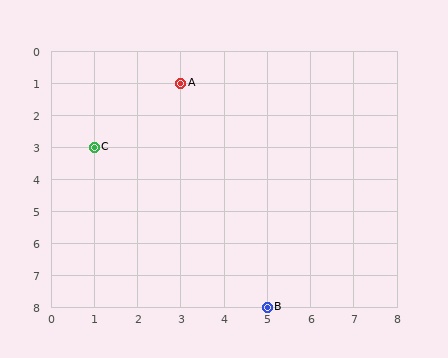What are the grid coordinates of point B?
Point B is at grid coordinates (5, 8).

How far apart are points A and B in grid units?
Points A and B are 2 columns and 7 rows apart (about 7.3 grid units diagonally).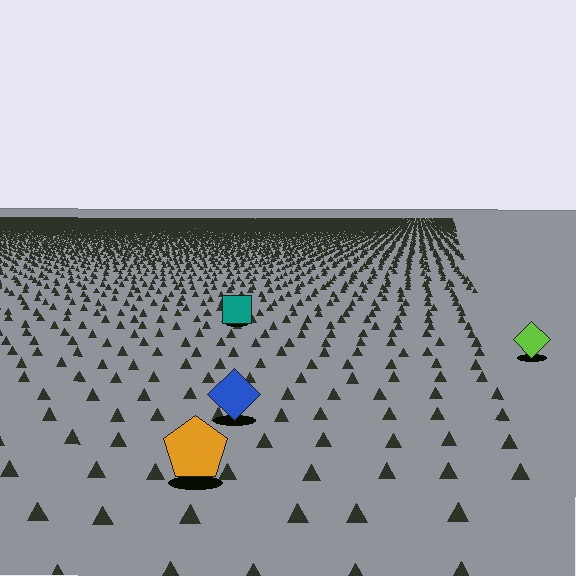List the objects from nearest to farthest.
From nearest to farthest: the orange pentagon, the blue diamond, the lime diamond, the teal square.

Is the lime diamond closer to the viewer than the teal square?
Yes. The lime diamond is closer — you can tell from the texture gradient: the ground texture is coarser near it.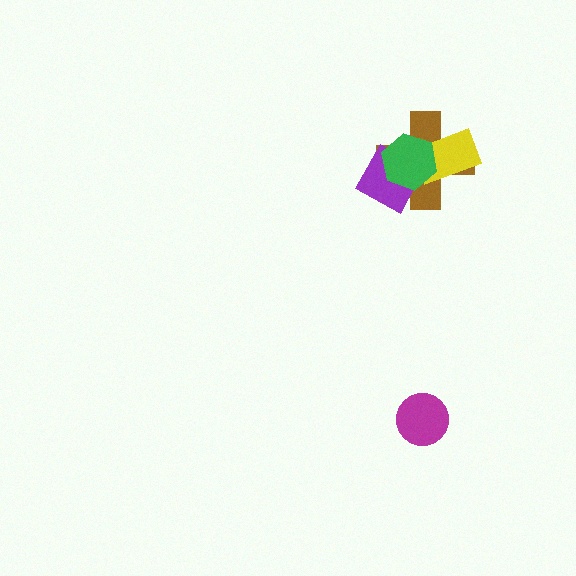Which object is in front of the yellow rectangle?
The green hexagon is in front of the yellow rectangle.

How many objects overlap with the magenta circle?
0 objects overlap with the magenta circle.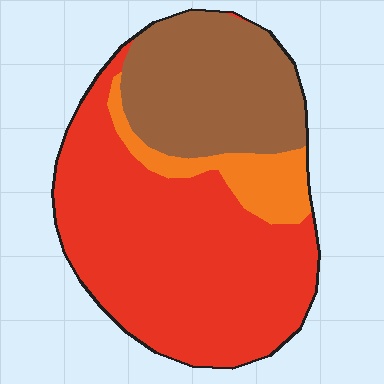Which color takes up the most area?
Red, at roughly 60%.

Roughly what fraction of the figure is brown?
Brown covers about 30% of the figure.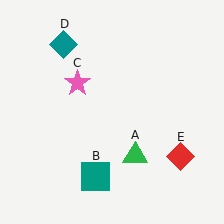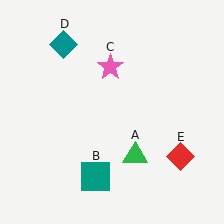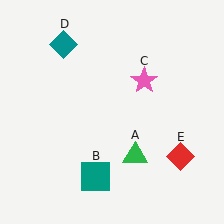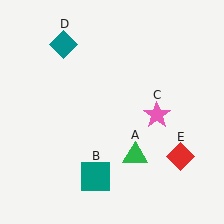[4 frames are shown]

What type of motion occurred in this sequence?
The pink star (object C) rotated clockwise around the center of the scene.